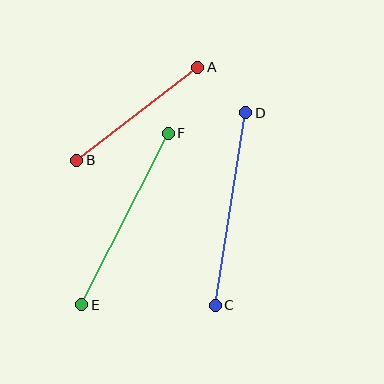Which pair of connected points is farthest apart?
Points C and D are farthest apart.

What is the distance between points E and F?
The distance is approximately 192 pixels.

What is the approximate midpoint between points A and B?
The midpoint is at approximately (137, 114) pixels.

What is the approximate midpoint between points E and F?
The midpoint is at approximately (125, 219) pixels.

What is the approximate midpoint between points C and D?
The midpoint is at approximately (230, 209) pixels.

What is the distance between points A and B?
The distance is approximately 152 pixels.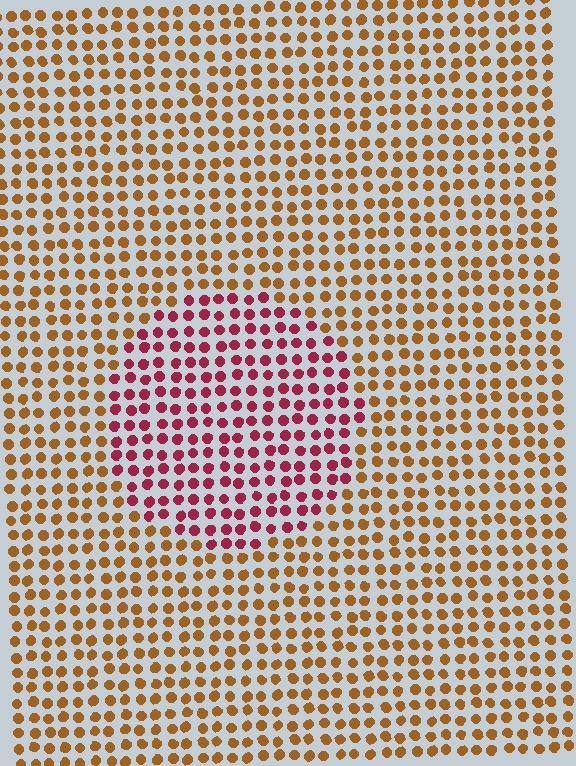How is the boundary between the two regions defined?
The boundary is defined purely by a slight shift in hue (about 48 degrees). Spacing, size, and orientation are identical on both sides.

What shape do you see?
I see a circle.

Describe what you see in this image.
The image is filled with small brown elements in a uniform arrangement. A circle-shaped region is visible where the elements are tinted to a slightly different hue, forming a subtle color boundary.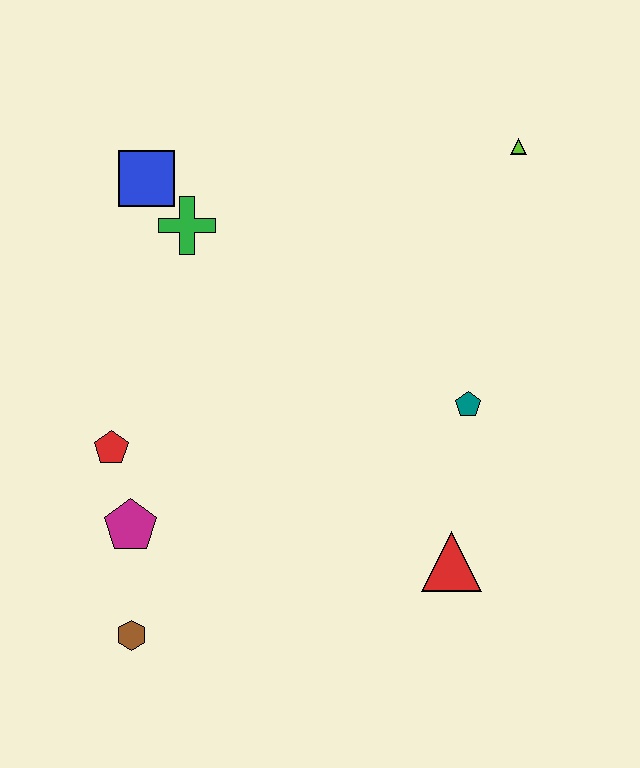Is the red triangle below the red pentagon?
Yes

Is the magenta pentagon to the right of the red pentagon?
Yes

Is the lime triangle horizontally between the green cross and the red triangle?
No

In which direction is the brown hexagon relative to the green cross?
The brown hexagon is below the green cross.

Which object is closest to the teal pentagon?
The red triangle is closest to the teal pentagon.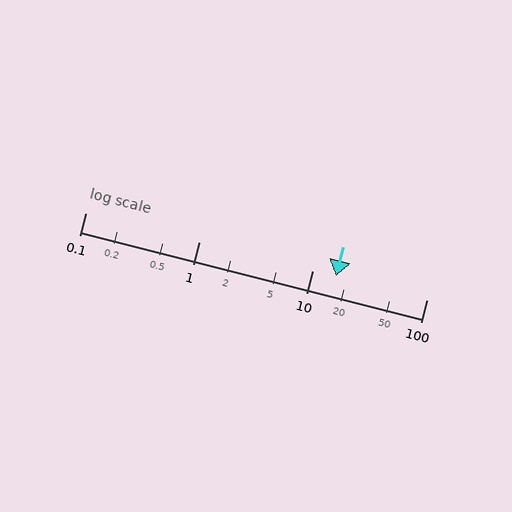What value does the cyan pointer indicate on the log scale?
The pointer indicates approximately 16.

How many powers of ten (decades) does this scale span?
The scale spans 3 decades, from 0.1 to 100.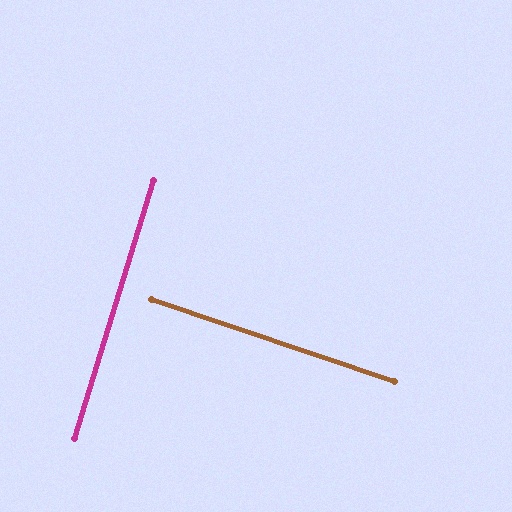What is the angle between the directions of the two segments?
Approximately 88 degrees.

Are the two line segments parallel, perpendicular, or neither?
Perpendicular — they meet at approximately 88°.